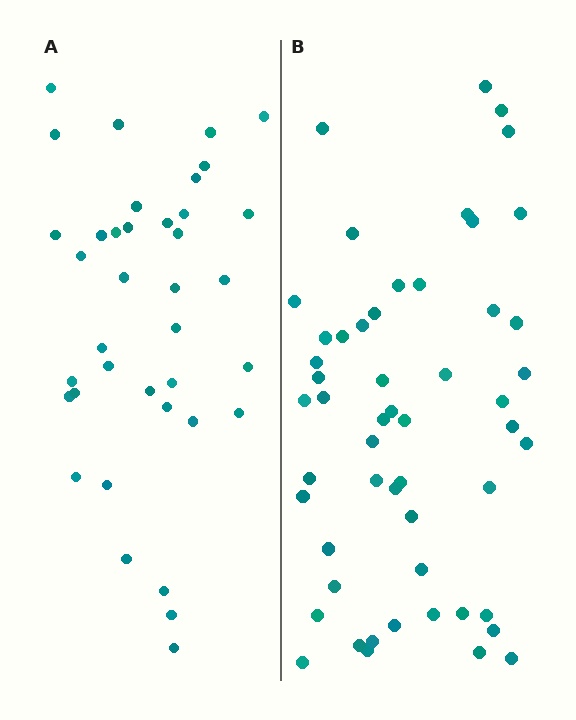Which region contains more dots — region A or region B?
Region B (the right region) has more dots.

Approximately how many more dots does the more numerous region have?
Region B has approximately 15 more dots than region A.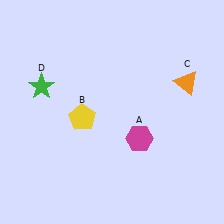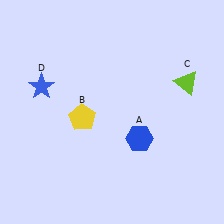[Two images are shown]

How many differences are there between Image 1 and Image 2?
There are 3 differences between the two images.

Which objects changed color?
A changed from magenta to blue. C changed from orange to lime. D changed from green to blue.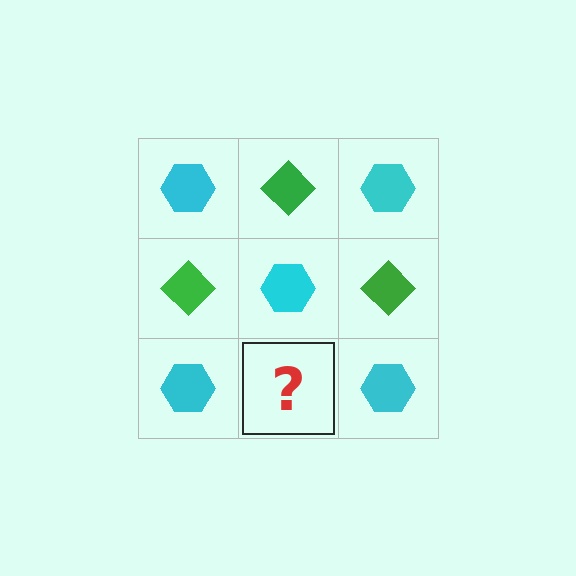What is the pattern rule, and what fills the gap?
The rule is that it alternates cyan hexagon and green diamond in a checkerboard pattern. The gap should be filled with a green diamond.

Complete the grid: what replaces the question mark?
The question mark should be replaced with a green diamond.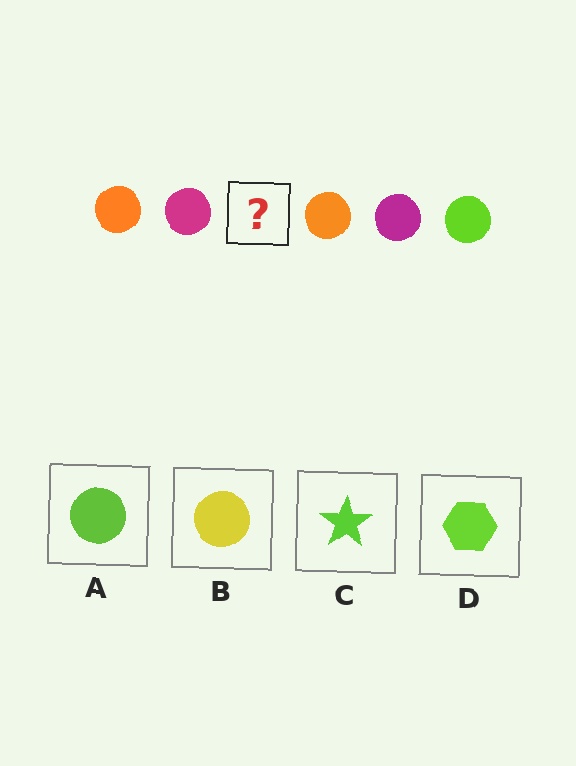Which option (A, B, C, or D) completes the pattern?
A.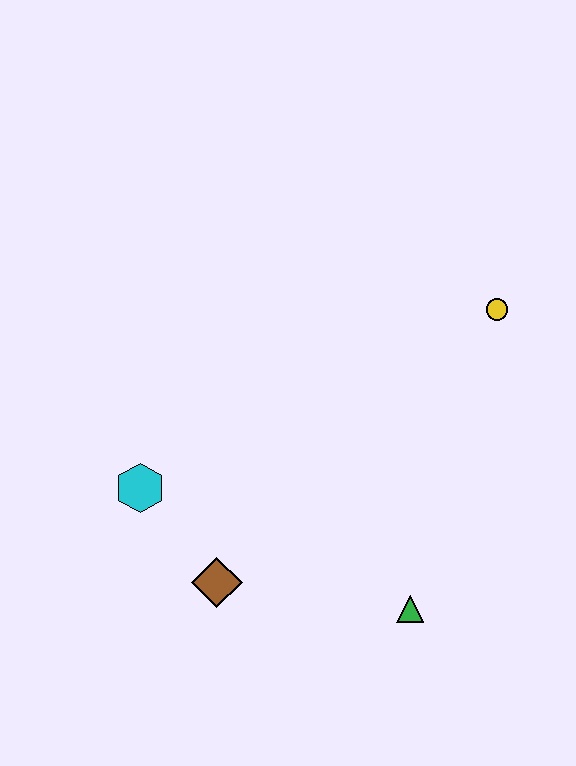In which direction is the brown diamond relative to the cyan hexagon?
The brown diamond is below the cyan hexagon.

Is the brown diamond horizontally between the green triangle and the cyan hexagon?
Yes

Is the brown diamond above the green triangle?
Yes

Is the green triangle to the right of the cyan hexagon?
Yes